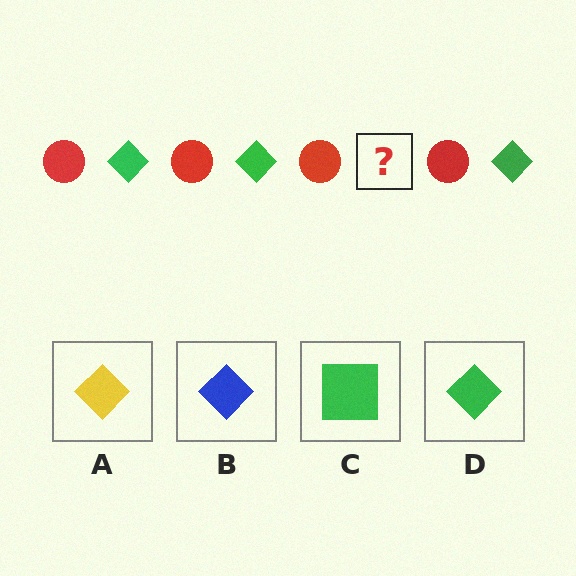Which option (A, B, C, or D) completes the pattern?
D.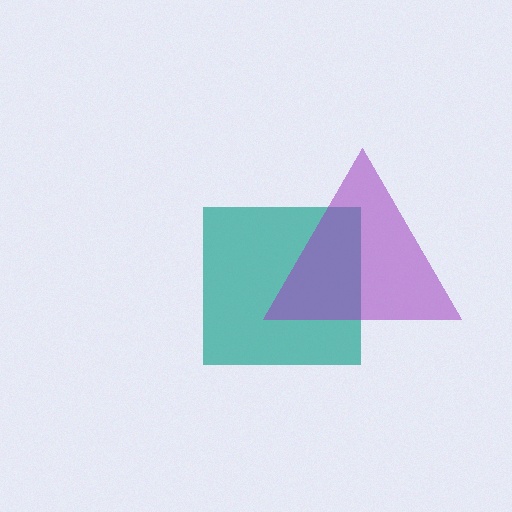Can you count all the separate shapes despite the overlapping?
Yes, there are 2 separate shapes.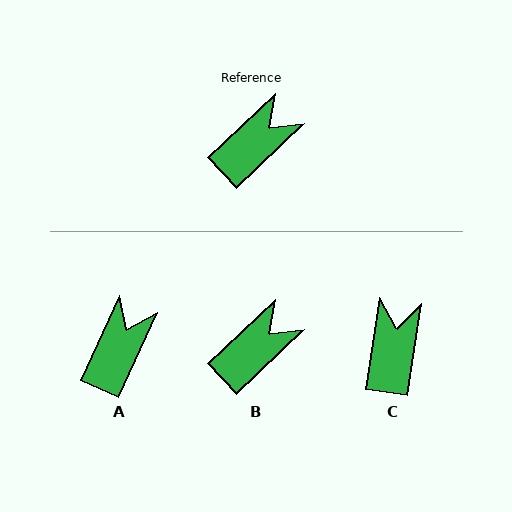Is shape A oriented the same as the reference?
No, it is off by about 22 degrees.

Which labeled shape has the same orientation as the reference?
B.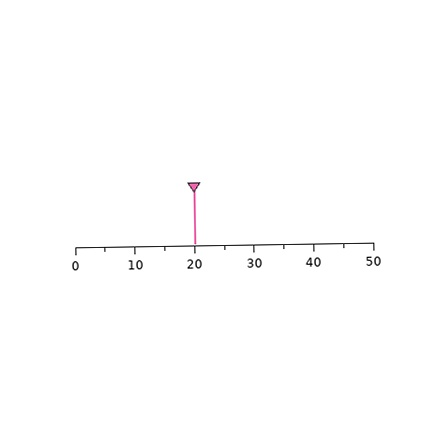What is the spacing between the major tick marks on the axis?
The major ticks are spaced 10 apart.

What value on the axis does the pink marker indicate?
The marker indicates approximately 20.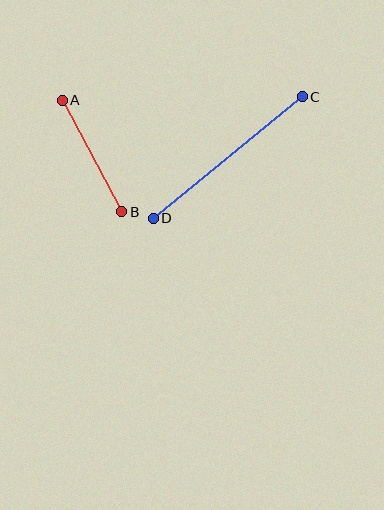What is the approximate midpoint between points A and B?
The midpoint is at approximately (92, 156) pixels.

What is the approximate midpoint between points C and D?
The midpoint is at approximately (228, 157) pixels.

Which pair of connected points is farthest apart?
Points C and D are farthest apart.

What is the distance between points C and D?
The distance is approximately 192 pixels.